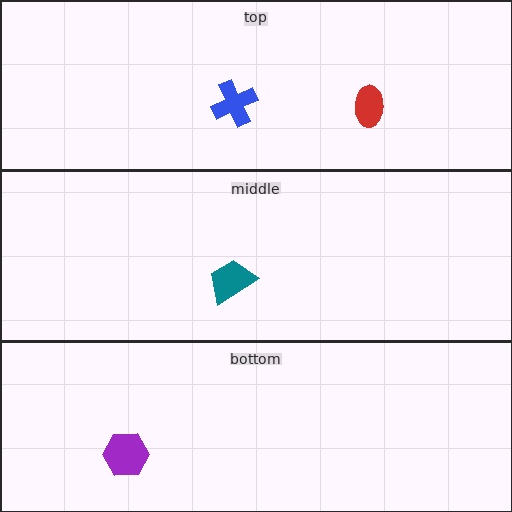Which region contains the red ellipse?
The top region.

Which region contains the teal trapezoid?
The middle region.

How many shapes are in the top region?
2.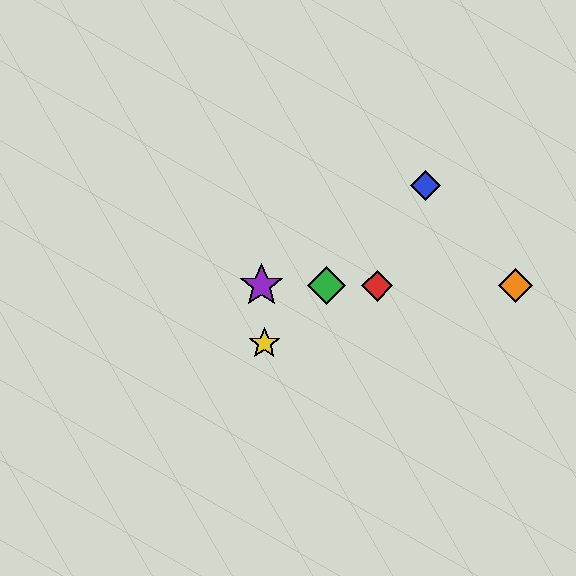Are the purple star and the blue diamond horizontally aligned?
No, the purple star is at y≈286 and the blue diamond is at y≈185.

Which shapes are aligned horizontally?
The red diamond, the green diamond, the purple star, the orange diamond are aligned horizontally.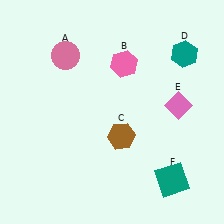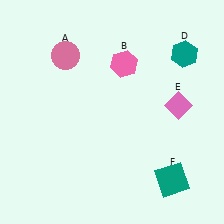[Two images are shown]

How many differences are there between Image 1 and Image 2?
There is 1 difference between the two images.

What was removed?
The brown hexagon (C) was removed in Image 2.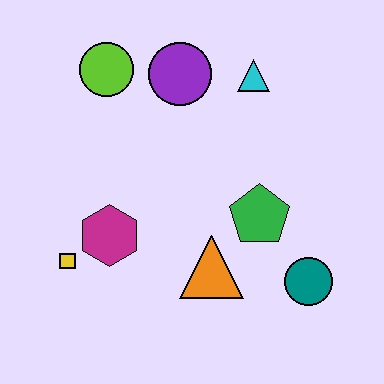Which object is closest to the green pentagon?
The orange triangle is closest to the green pentagon.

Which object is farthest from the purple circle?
The teal circle is farthest from the purple circle.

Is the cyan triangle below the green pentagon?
No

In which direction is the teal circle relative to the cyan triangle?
The teal circle is below the cyan triangle.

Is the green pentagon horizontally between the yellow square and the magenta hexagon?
No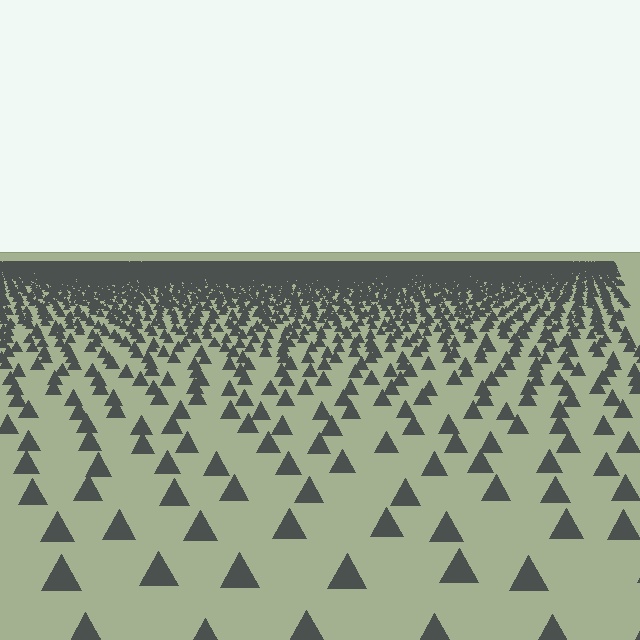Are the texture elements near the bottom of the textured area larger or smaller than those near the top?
Larger. Near the bottom, elements are closer to the viewer and appear at a bigger on-screen size.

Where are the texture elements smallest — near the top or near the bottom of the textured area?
Near the top.